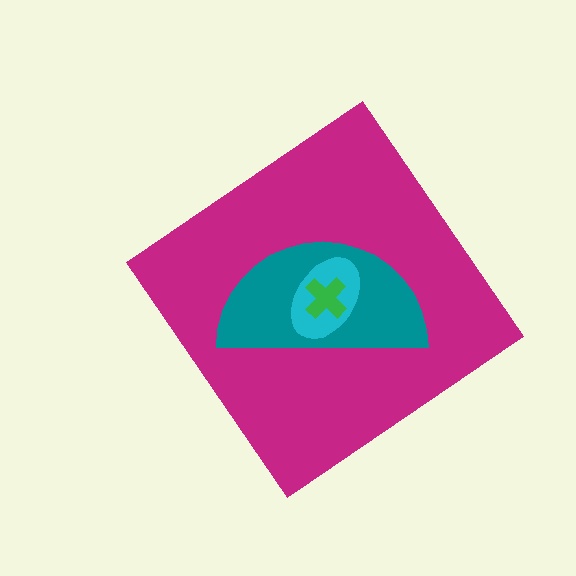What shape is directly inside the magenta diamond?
The teal semicircle.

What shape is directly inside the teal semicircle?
The cyan ellipse.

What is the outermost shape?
The magenta diamond.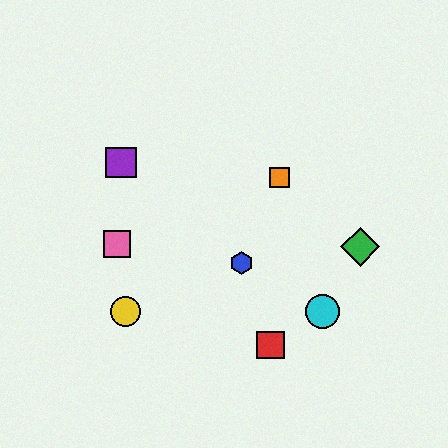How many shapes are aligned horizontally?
2 shapes (the yellow circle, the cyan circle) are aligned horizontally.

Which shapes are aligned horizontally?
The yellow circle, the cyan circle are aligned horizontally.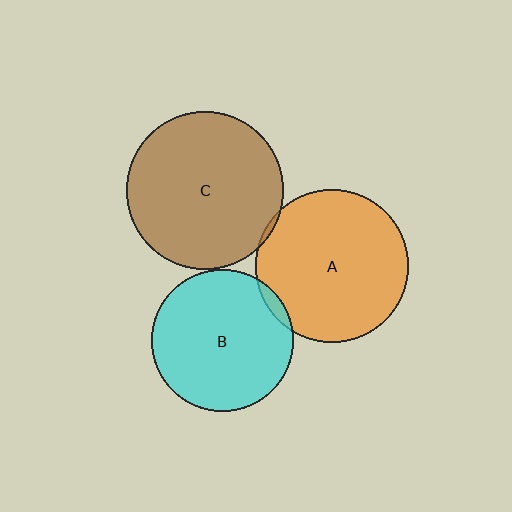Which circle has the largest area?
Circle C (brown).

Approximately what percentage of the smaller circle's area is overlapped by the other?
Approximately 5%.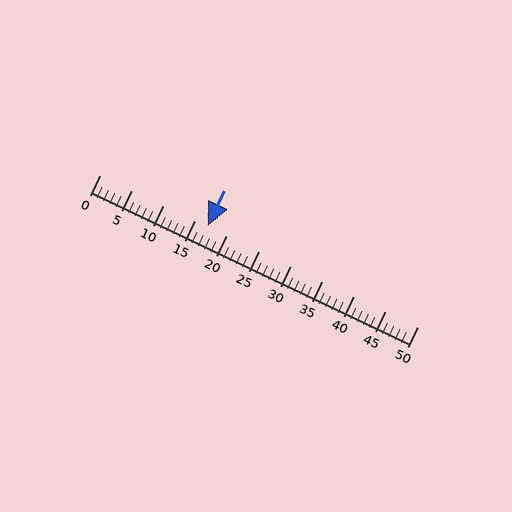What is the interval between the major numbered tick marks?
The major tick marks are spaced 5 units apart.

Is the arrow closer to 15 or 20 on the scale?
The arrow is closer to 15.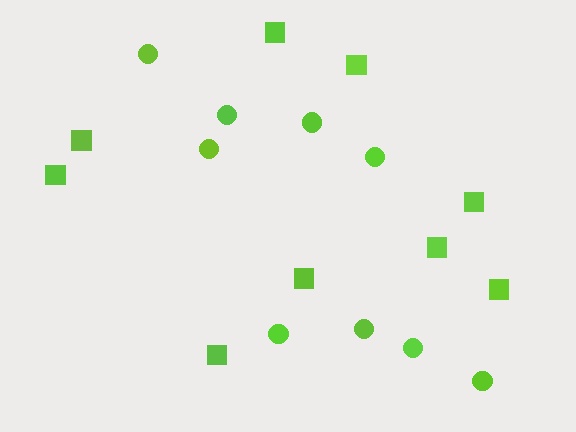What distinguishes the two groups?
There are 2 groups: one group of circles (9) and one group of squares (9).